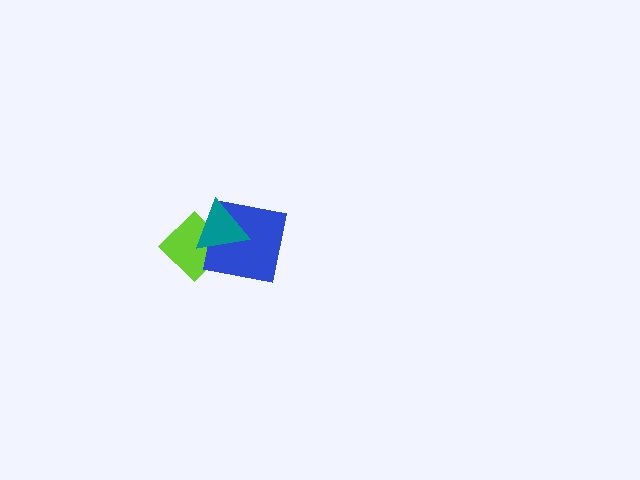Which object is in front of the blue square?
The teal triangle is in front of the blue square.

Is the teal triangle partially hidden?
No, no other shape covers it.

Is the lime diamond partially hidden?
Yes, it is partially covered by another shape.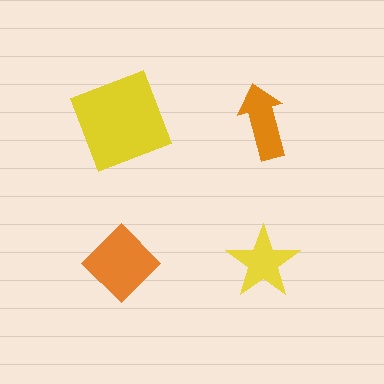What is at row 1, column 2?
An orange arrow.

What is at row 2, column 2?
A yellow star.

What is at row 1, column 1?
A yellow square.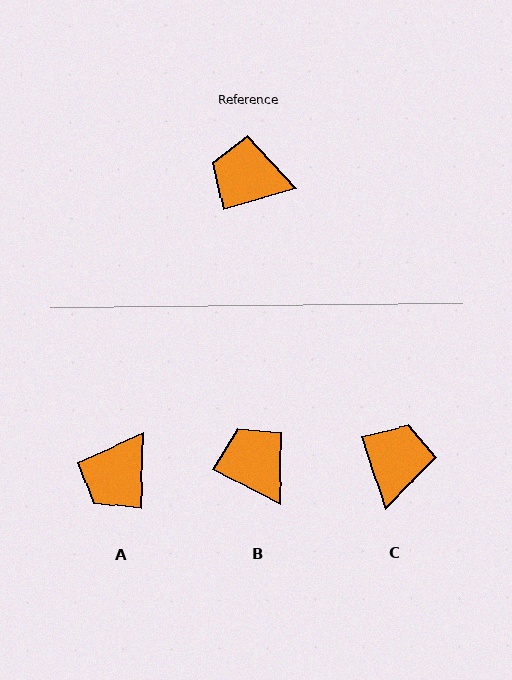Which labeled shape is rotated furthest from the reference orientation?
C, about 89 degrees away.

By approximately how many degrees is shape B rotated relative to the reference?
Approximately 44 degrees clockwise.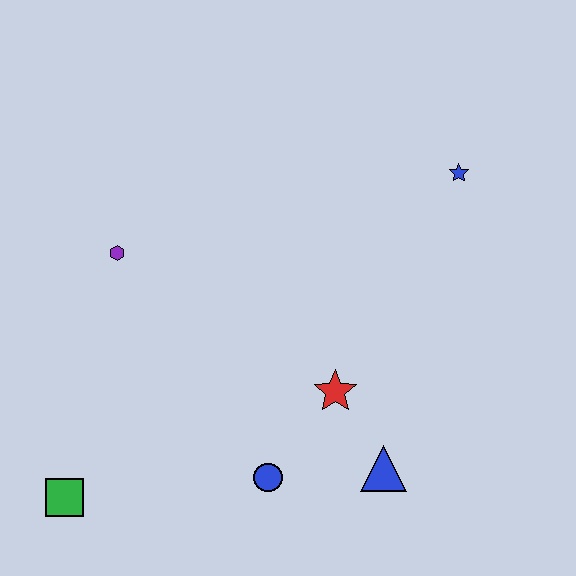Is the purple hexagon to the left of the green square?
No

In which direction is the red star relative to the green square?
The red star is to the right of the green square.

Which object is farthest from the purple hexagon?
The blue star is farthest from the purple hexagon.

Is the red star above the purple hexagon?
No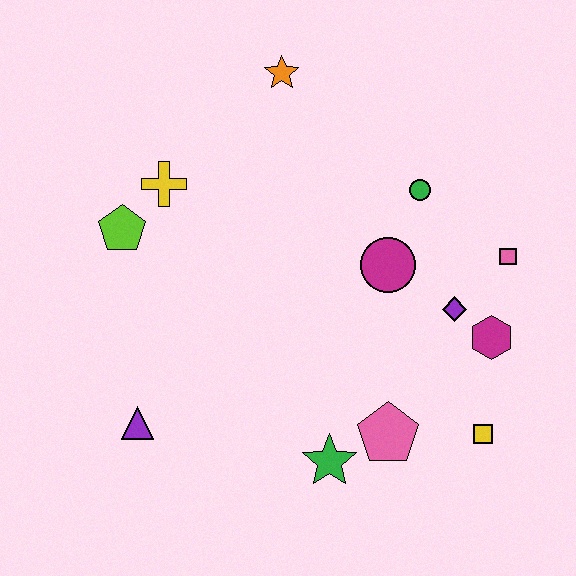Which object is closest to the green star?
The pink pentagon is closest to the green star.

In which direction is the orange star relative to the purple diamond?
The orange star is above the purple diamond.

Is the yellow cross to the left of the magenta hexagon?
Yes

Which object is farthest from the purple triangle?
The pink square is farthest from the purple triangle.